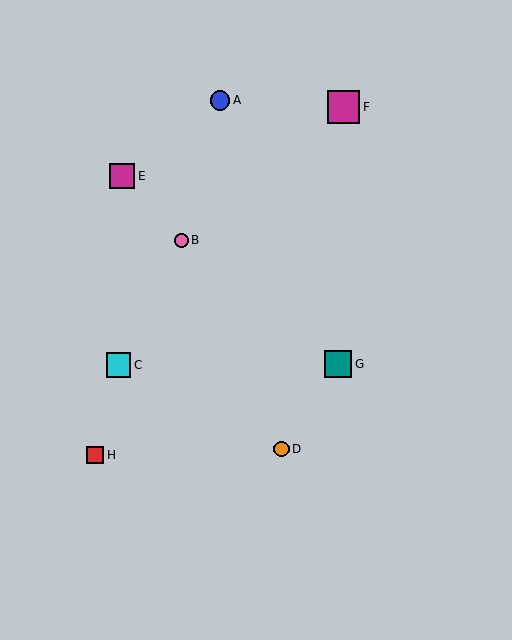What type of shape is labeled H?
Shape H is a red square.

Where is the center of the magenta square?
The center of the magenta square is at (343, 107).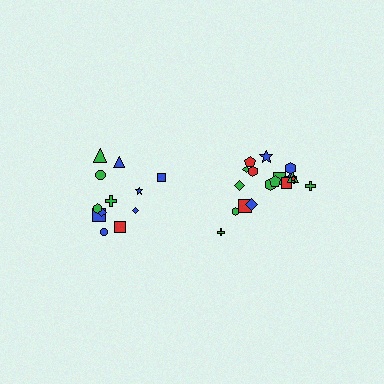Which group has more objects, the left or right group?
The right group.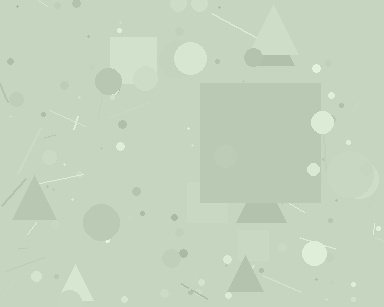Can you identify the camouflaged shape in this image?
The camouflaged shape is a square.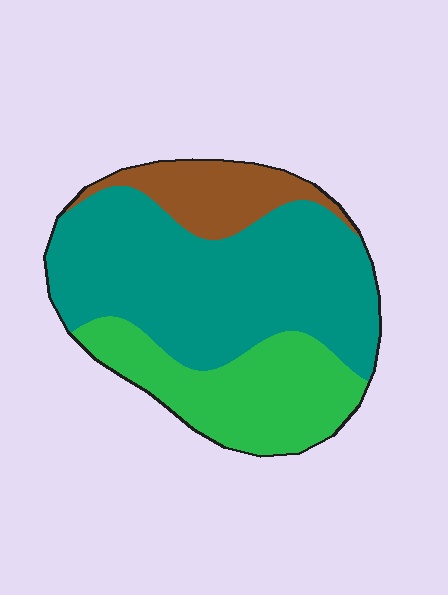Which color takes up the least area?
Brown, at roughly 15%.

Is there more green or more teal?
Teal.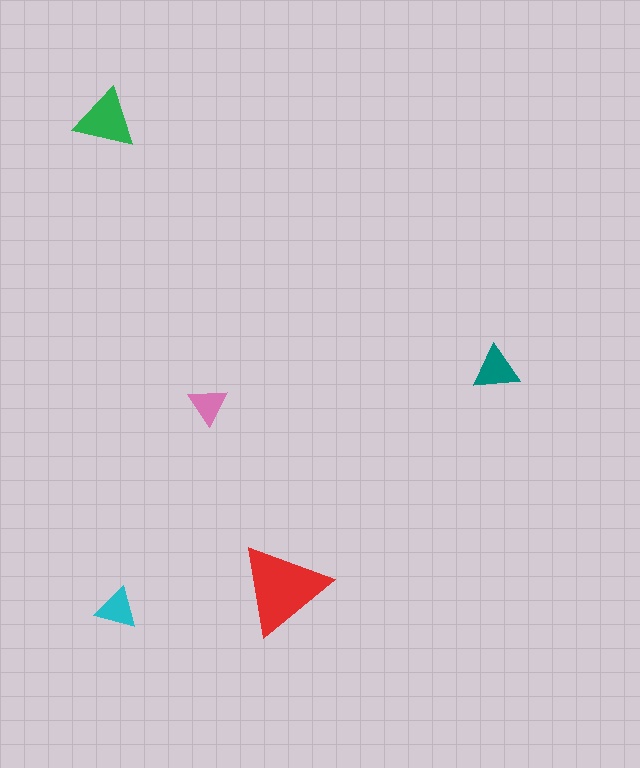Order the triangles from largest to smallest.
the red one, the green one, the teal one, the cyan one, the pink one.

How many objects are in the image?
There are 5 objects in the image.